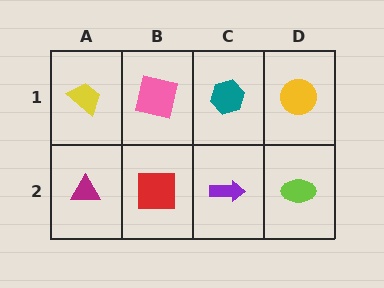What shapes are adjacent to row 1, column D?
A lime ellipse (row 2, column D), a teal hexagon (row 1, column C).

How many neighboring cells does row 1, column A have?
2.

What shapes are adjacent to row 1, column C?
A purple arrow (row 2, column C), a pink square (row 1, column B), a yellow circle (row 1, column D).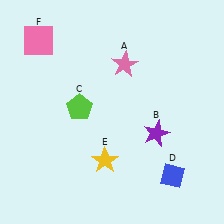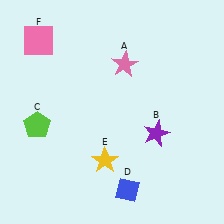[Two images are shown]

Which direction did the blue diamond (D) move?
The blue diamond (D) moved left.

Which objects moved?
The objects that moved are: the lime pentagon (C), the blue diamond (D).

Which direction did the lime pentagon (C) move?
The lime pentagon (C) moved left.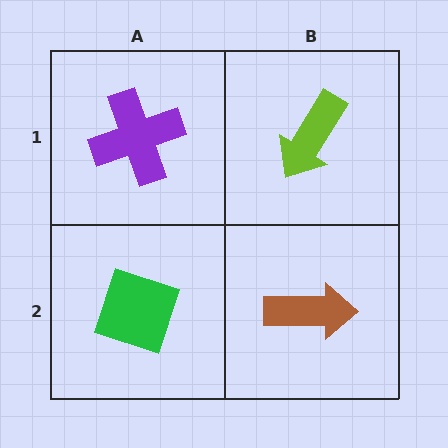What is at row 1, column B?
A lime arrow.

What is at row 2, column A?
A green diamond.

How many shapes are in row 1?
2 shapes.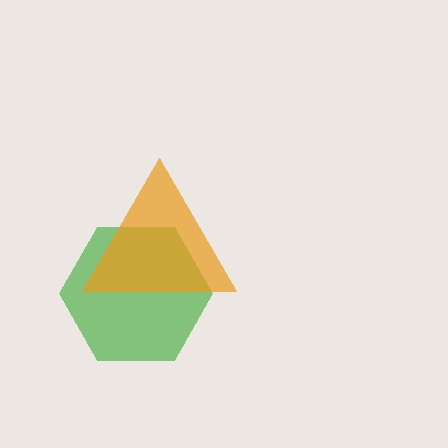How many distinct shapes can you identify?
There are 2 distinct shapes: a green hexagon, an orange triangle.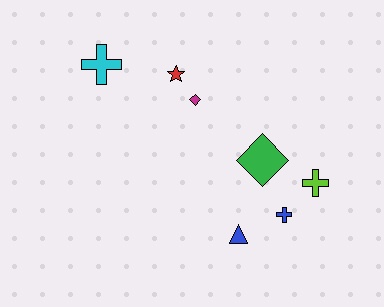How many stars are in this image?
There is 1 star.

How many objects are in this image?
There are 7 objects.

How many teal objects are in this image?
There are no teal objects.